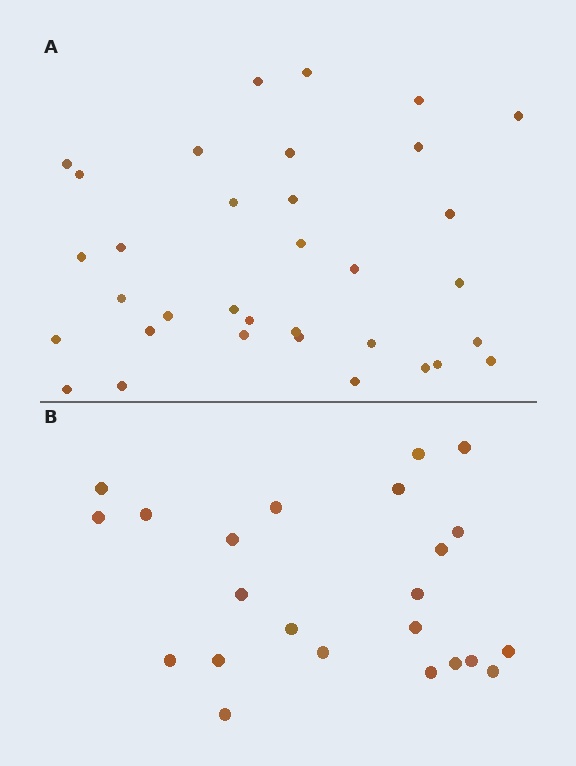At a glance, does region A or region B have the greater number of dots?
Region A (the top region) has more dots.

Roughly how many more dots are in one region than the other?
Region A has roughly 12 or so more dots than region B.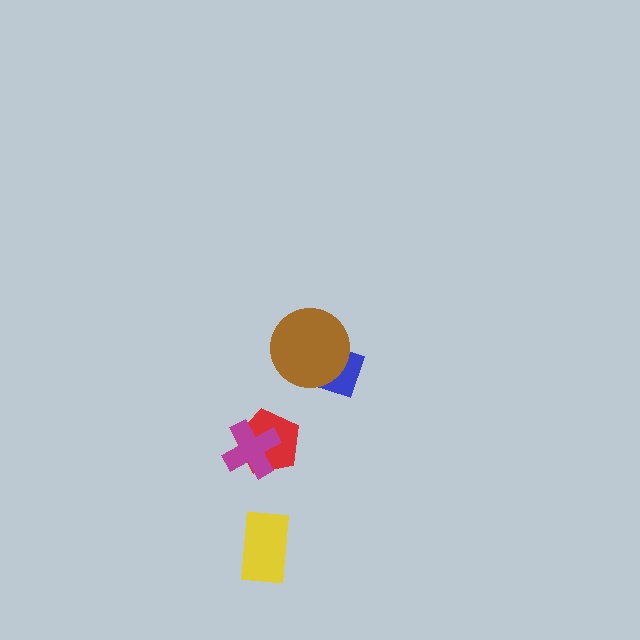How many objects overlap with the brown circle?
1 object overlaps with the brown circle.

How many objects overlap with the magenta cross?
1 object overlaps with the magenta cross.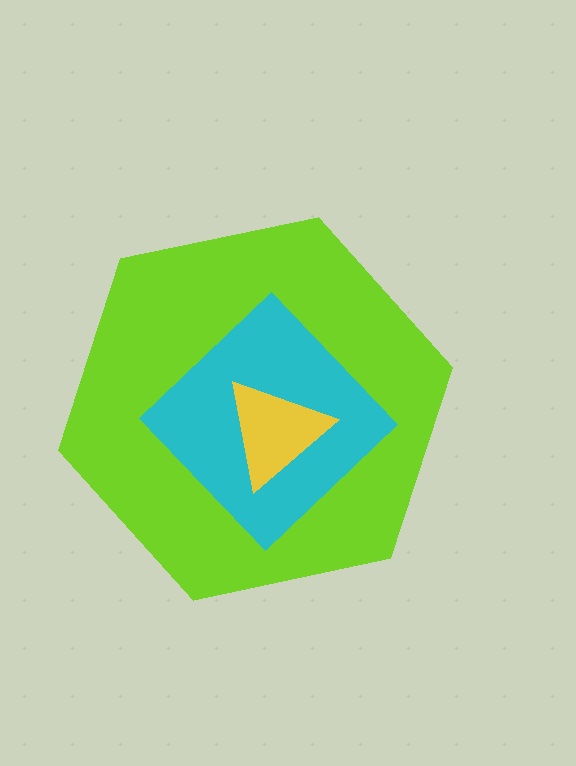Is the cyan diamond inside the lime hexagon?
Yes.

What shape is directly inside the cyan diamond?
The yellow triangle.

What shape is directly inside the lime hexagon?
The cyan diamond.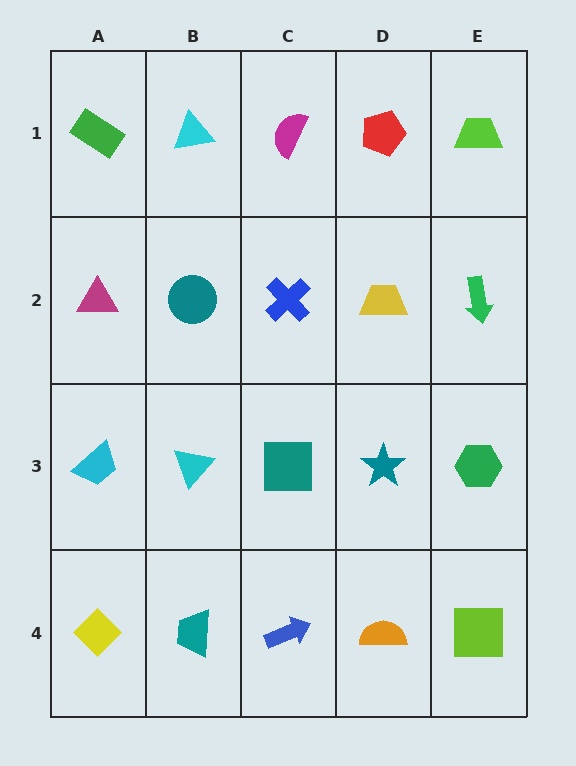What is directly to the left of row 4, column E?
An orange semicircle.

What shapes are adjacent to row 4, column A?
A cyan trapezoid (row 3, column A), a teal trapezoid (row 4, column B).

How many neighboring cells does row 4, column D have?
3.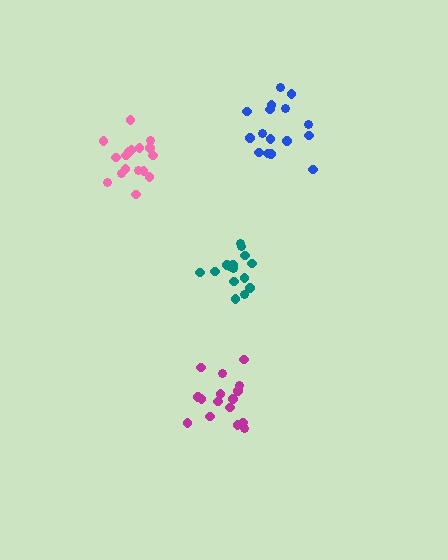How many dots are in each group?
Group 1: 16 dots, Group 2: 17 dots, Group 3: 16 dots, Group 4: 15 dots (64 total).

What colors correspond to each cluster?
The clusters are colored: magenta, pink, blue, teal.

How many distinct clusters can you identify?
There are 4 distinct clusters.